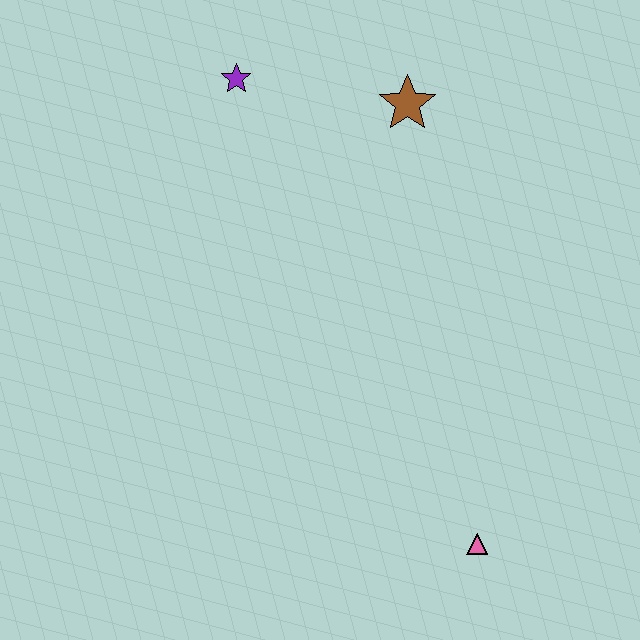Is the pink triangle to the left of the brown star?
No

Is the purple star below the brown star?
No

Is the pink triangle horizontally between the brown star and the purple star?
No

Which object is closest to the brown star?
The purple star is closest to the brown star.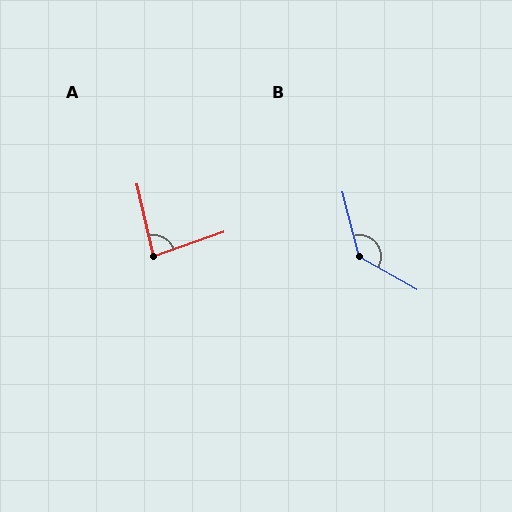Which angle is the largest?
B, at approximately 134 degrees.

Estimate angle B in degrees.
Approximately 134 degrees.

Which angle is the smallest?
A, at approximately 84 degrees.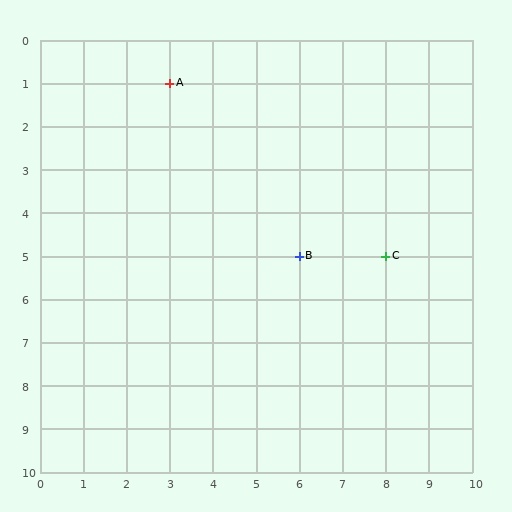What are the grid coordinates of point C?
Point C is at grid coordinates (8, 5).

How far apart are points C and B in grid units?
Points C and B are 2 columns apart.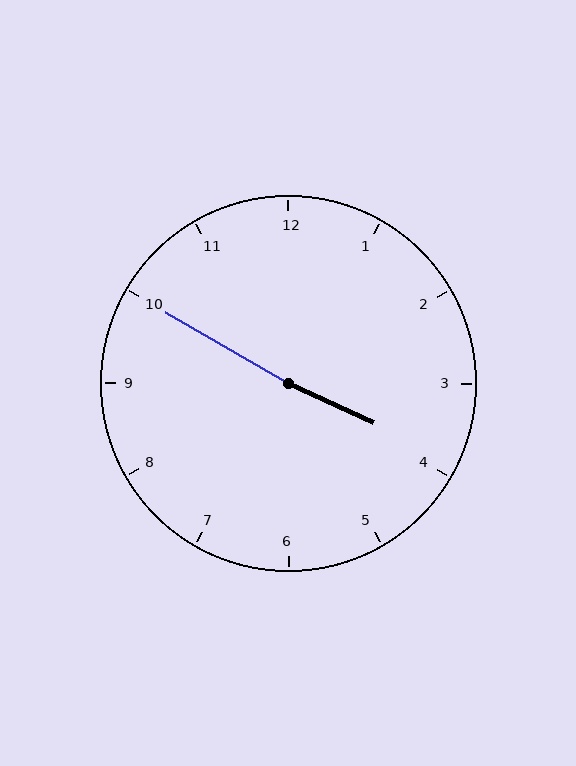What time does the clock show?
3:50.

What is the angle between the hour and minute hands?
Approximately 175 degrees.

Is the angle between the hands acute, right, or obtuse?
It is obtuse.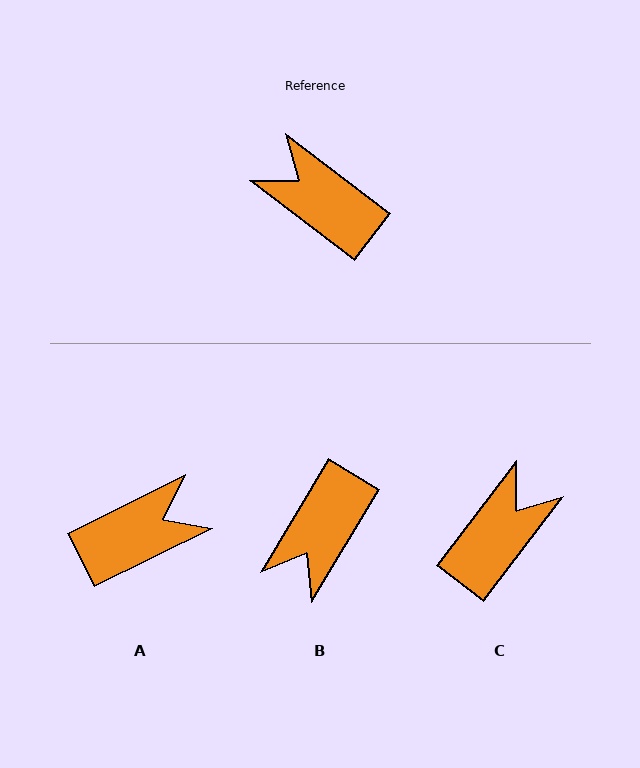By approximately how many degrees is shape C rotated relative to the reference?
Approximately 90 degrees clockwise.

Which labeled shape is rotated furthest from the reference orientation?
A, about 116 degrees away.